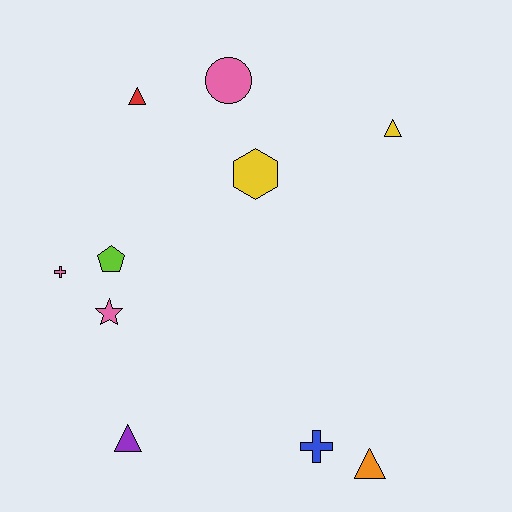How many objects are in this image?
There are 10 objects.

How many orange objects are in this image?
There is 1 orange object.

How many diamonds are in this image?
There are no diamonds.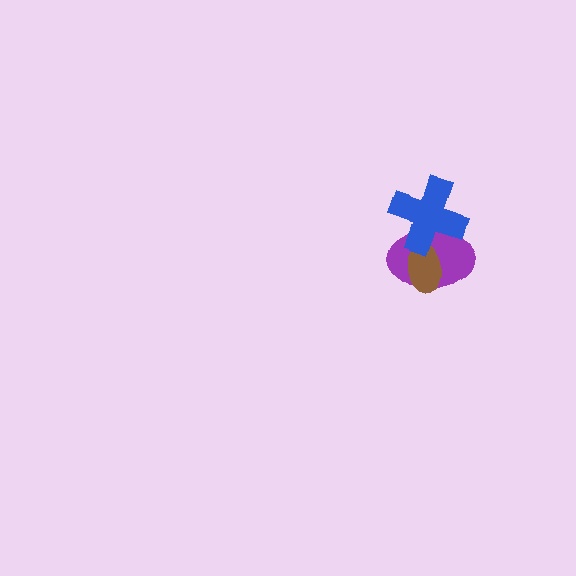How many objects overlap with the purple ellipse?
2 objects overlap with the purple ellipse.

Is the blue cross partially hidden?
No, no other shape covers it.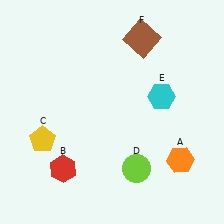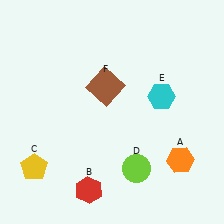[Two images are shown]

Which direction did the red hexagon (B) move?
The red hexagon (B) moved right.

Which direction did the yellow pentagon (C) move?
The yellow pentagon (C) moved down.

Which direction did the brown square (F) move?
The brown square (F) moved down.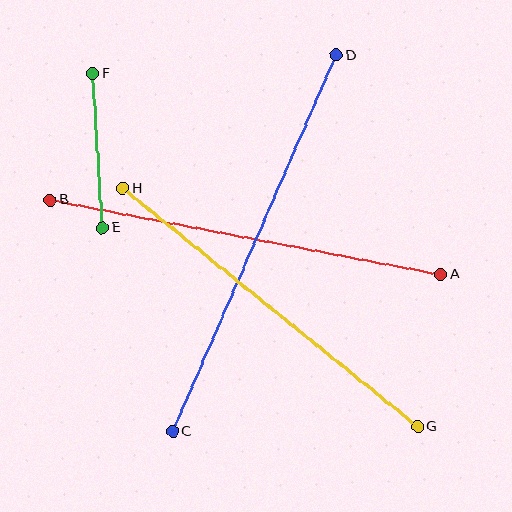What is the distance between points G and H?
The distance is approximately 379 pixels.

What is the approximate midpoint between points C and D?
The midpoint is at approximately (254, 243) pixels.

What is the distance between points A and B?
The distance is approximately 398 pixels.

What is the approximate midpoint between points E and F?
The midpoint is at approximately (98, 151) pixels.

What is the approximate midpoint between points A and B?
The midpoint is at approximately (245, 237) pixels.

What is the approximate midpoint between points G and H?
The midpoint is at approximately (270, 308) pixels.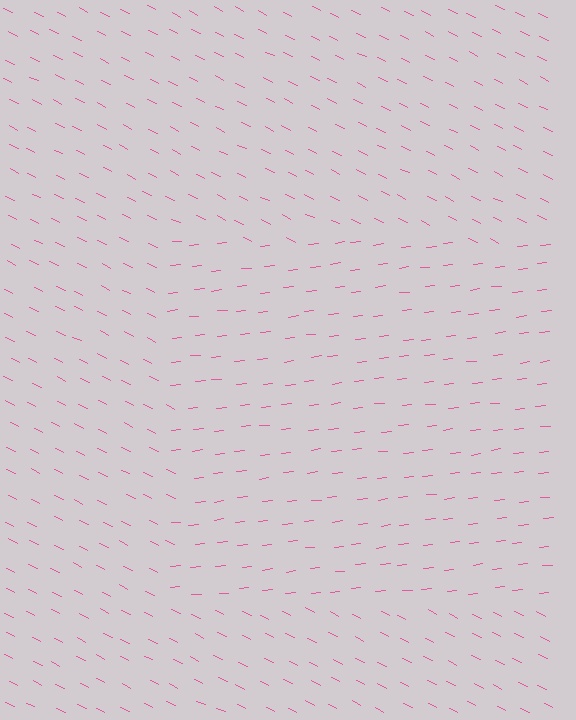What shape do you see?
I see a rectangle.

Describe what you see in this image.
The image is filled with small pink line segments. A rectangle region in the image has lines oriented differently from the surrounding lines, creating a visible texture boundary.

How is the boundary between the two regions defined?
The boundary is defined purely by a change in line orientation (approximately 33 degrees difference). All lines are the same color and thickness.